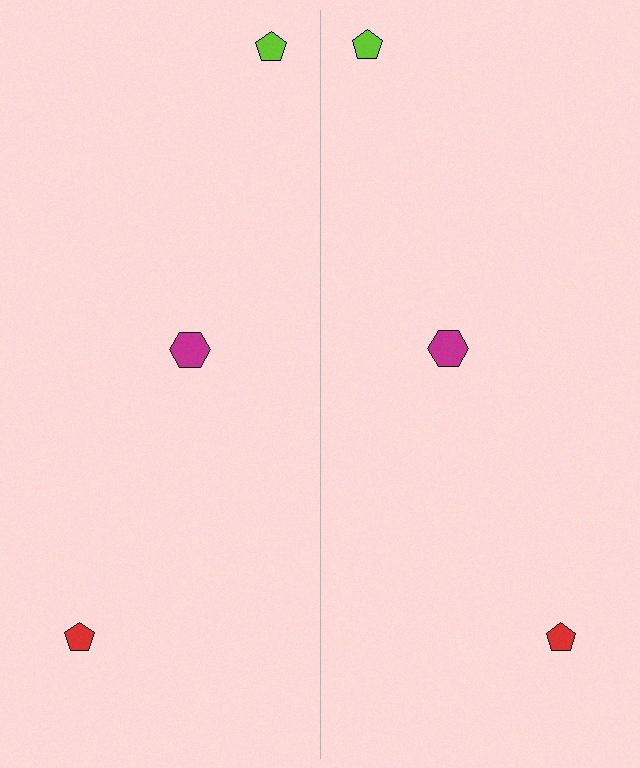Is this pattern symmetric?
Yes, this pattern has bilateral (reflection) symmetry.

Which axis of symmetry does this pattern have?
The pattern has a vertical axis of symmetry running through the center of the image.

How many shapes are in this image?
There are 6 shapes in this image.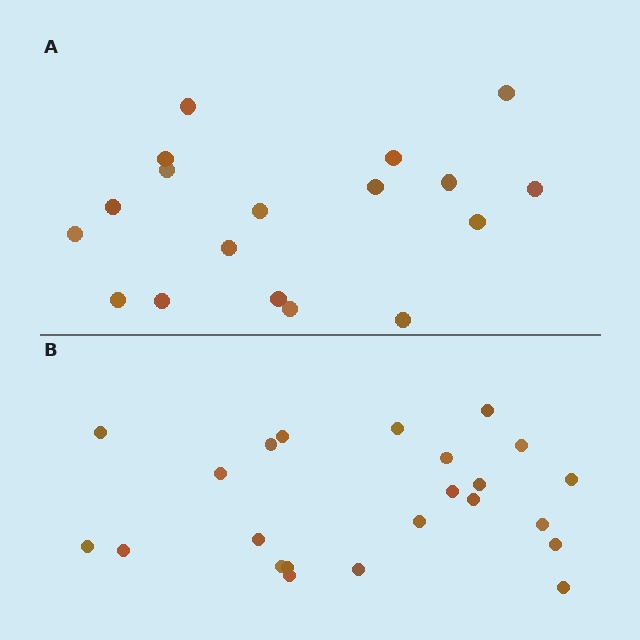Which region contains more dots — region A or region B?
Region B (the bottom region) has more dots.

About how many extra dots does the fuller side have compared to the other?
Region B has about 5 more dots than region A.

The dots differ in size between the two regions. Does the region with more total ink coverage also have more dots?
No. Region A has more total ink coverage because its dots are larger, but region B actually contains more individual dots. Total area can be misleading — the number of items is what matters here.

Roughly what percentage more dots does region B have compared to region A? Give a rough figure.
About 30% more.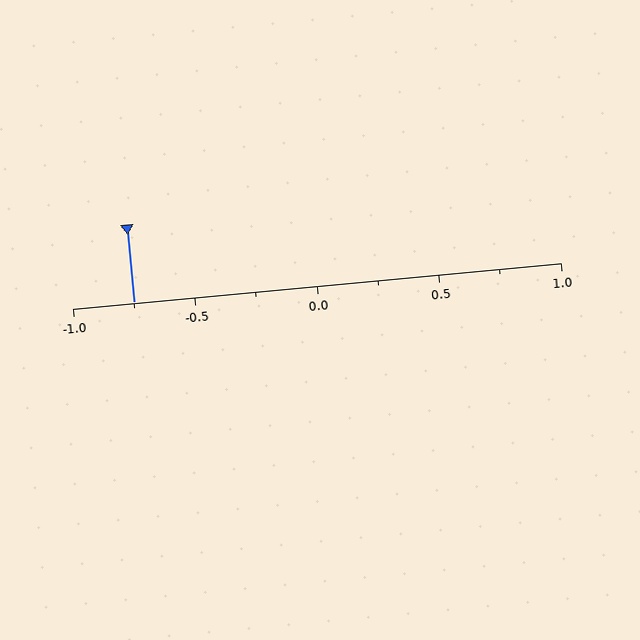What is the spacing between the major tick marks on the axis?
The major ticks are spaced 0.5 apart.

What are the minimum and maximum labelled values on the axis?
The axis runs from -1.0 to 1.0.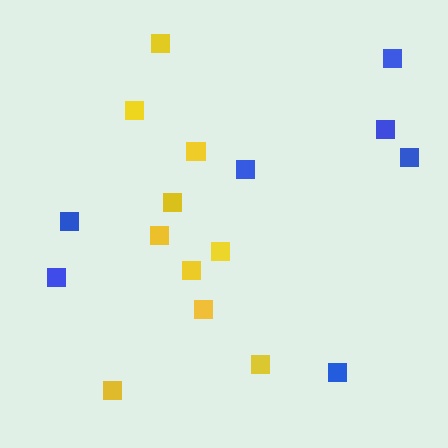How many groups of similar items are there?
There are 2 groups: one group of yellow squares (10) and one group of blue squares (7).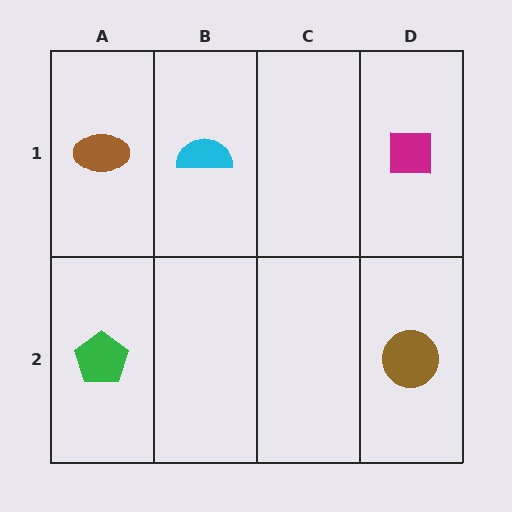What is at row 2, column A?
A green pentagon.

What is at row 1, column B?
A cyan semicircle.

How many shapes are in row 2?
2 shapes.